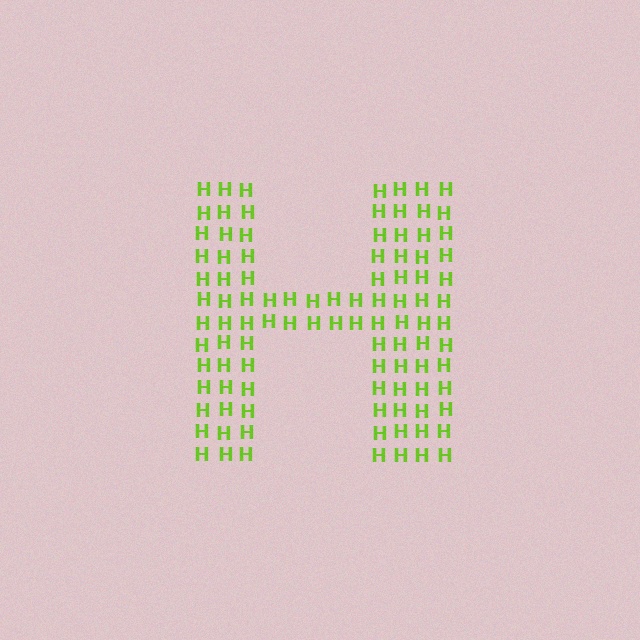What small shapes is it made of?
It is made of small letter H's.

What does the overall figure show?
The overall figure shows the letter H.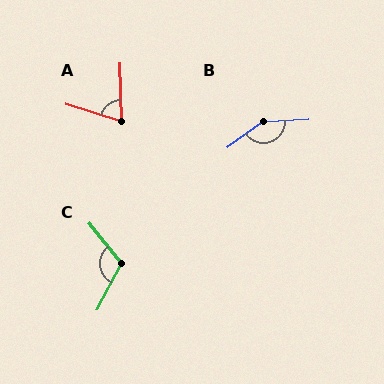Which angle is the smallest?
A, at approximately 71 degrees.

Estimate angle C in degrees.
Approximately 114 degrees.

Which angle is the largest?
B, at approximately 147 degrees.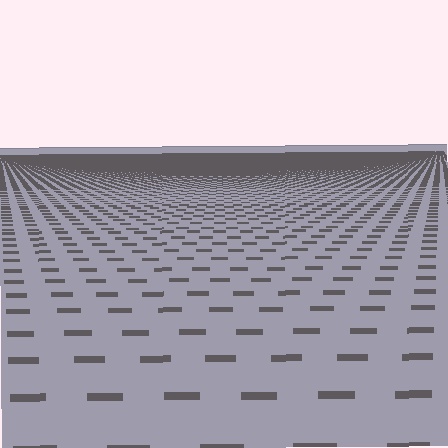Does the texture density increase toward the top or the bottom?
Density increases toward the top.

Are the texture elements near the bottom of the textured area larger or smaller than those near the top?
Larger. Near the bottom, elements are closer to the viewer and appear at a bigger on-screen size.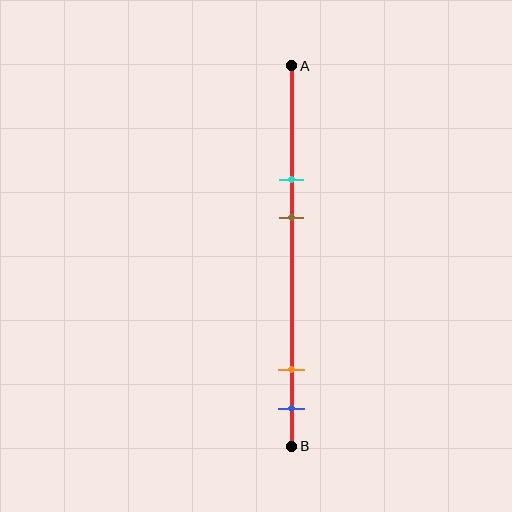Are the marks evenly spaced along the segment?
No, the marks are not evenly spaced.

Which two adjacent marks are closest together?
The orange and blue marks are the closest adjacent pair.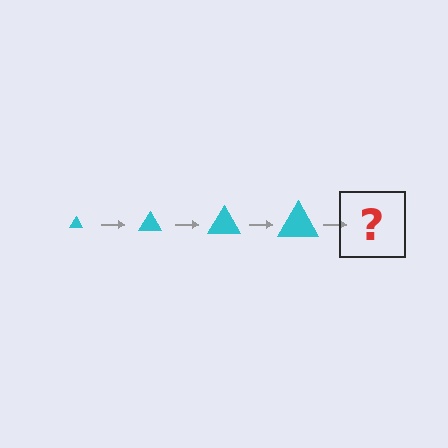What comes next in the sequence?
The next element should be a cyan triangle, larger than the previous one.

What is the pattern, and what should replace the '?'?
The pattern is that the triangle gets progressively larger each step. The '?' should be a cyan triangle, larger than the previous one.